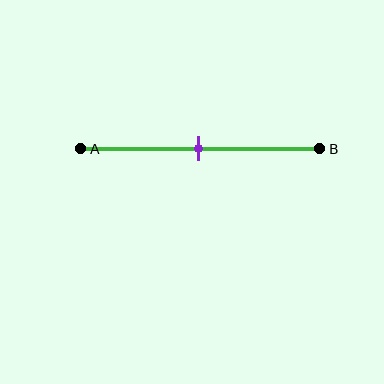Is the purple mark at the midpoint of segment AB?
Yes, the mark is approximately at the midpoint.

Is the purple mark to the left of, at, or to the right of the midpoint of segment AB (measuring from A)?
The purple mark is approximately at the midpoint of segment AB.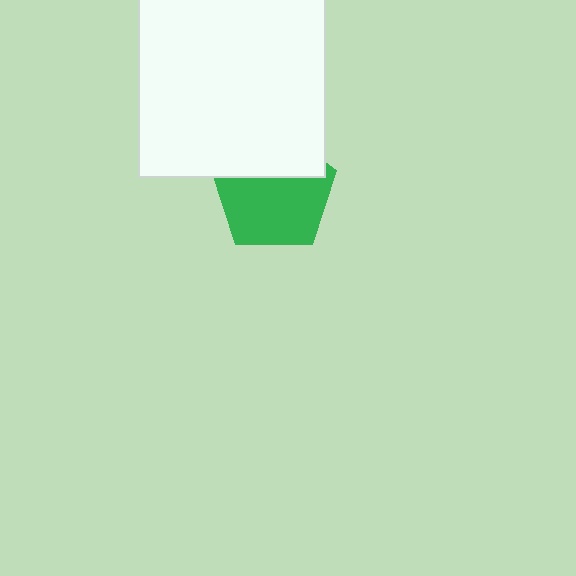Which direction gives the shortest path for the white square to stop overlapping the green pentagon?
Moving up gives the shortest separation.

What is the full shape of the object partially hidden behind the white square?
The partially hidden object is a green pentagon.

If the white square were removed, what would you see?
You would see the complete green pentagon.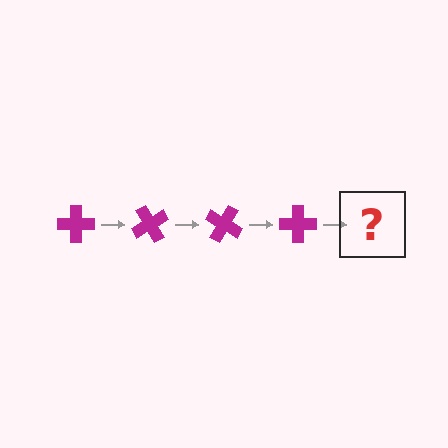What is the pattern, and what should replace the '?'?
The pattern is that the cross rotates 60 degrees each step. The '?' should be a magenta cross rotated 240 degrees.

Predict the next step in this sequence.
The next step is a magenta cross rotated 240 degrees.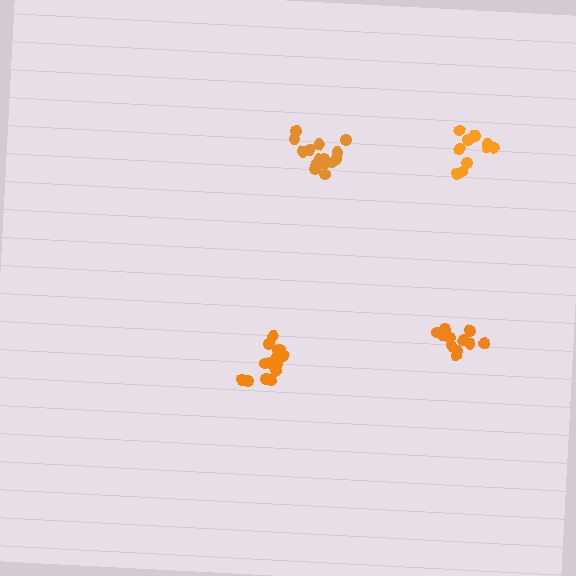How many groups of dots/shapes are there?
There are 4 groups.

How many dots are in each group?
Group 1: 10 dots, Group 2: 14 dots, Group 3: 12 dots, Group 4: 15 dots (51 total).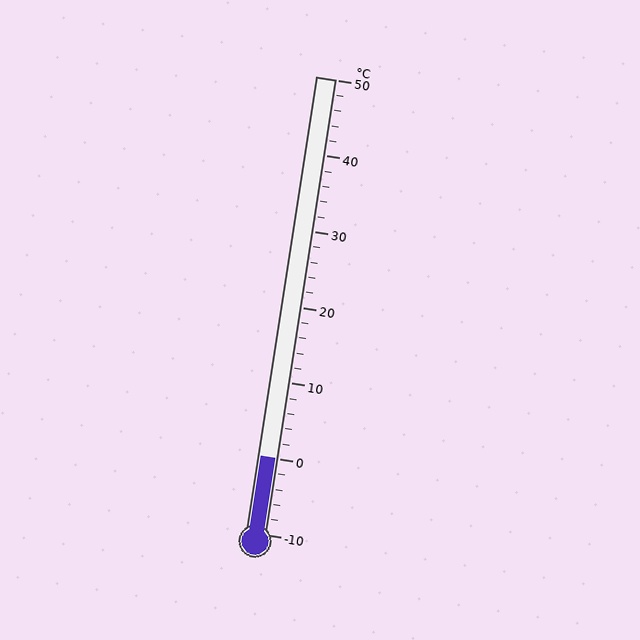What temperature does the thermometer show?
The thermometer shows approximately 0°C.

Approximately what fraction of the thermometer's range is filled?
The thermometer is filled to approximately 15% of its range.